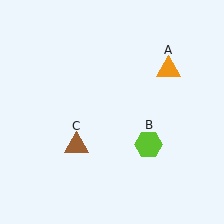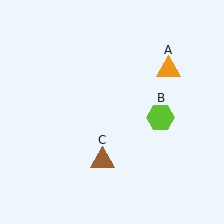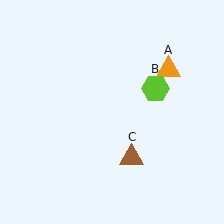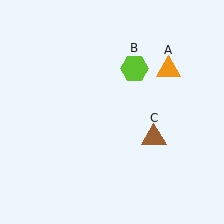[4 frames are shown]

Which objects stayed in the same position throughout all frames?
Orange triangle (object A) remained stationary.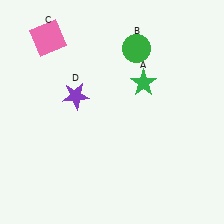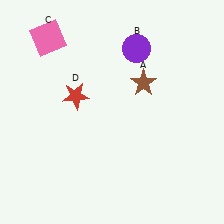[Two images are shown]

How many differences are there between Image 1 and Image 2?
There are 3 differences between the two images.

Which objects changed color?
A changed from green to brown. B changed from green to purple. D changed from purple to red.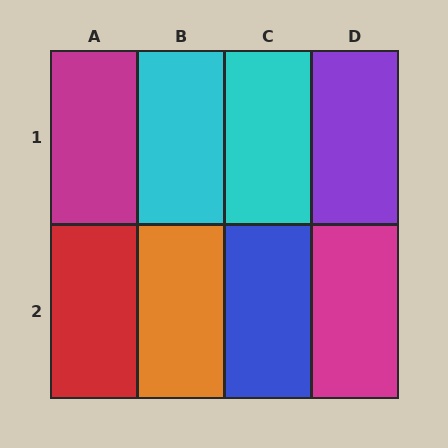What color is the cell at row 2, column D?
Magenta.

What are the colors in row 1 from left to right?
Magenta, cyan, cyan, purple.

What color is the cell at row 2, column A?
Red.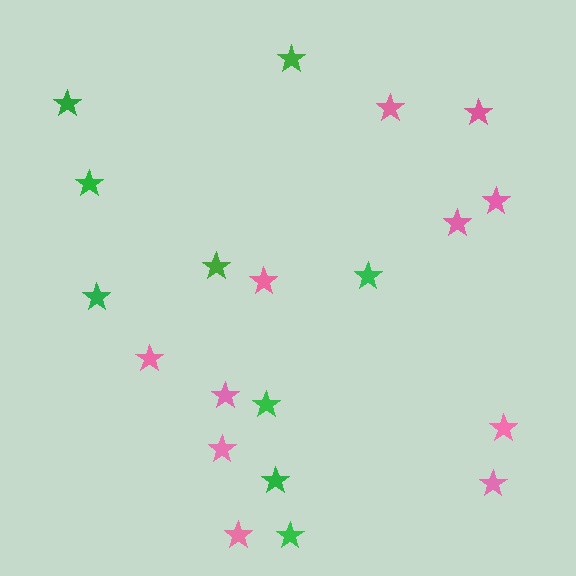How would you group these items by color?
There are 2 groups: one group of pink stars (11) and one group of green stars (9).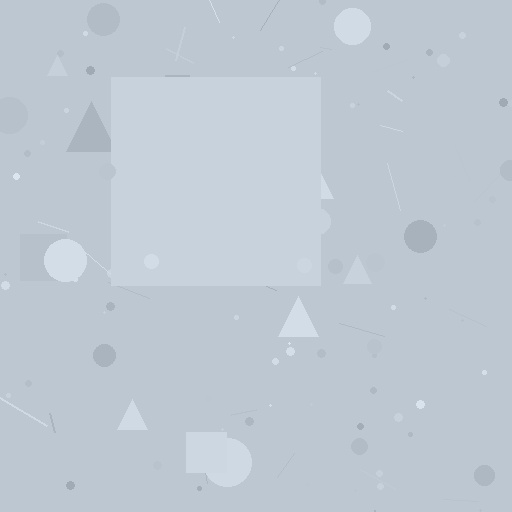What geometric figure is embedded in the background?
A square is embedded in the background.